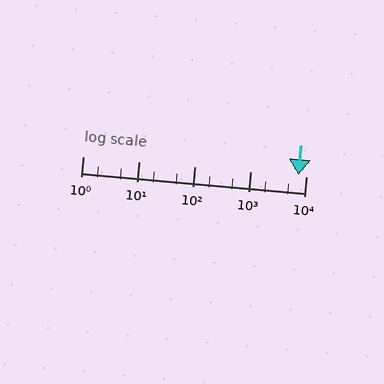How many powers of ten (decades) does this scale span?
The scale spans 4 decades, from 1 to 10000.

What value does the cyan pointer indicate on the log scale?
The pointer indicates approximately 7300.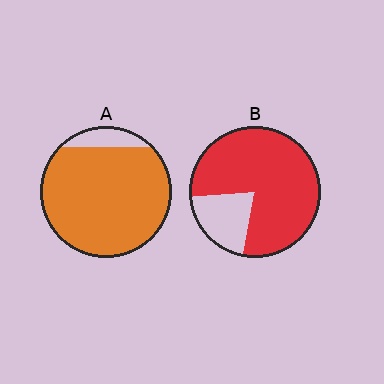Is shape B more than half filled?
Yes.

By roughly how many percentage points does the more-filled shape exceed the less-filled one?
By roughly 10 percentage points (A over B).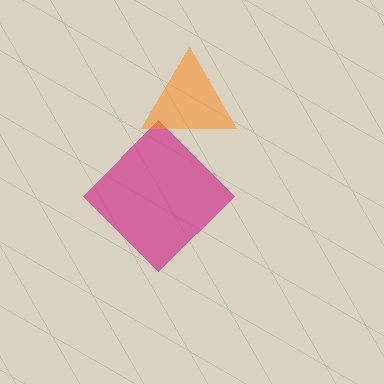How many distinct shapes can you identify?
There are 2 distinct shapes: a magenta diamond, an orange triangle.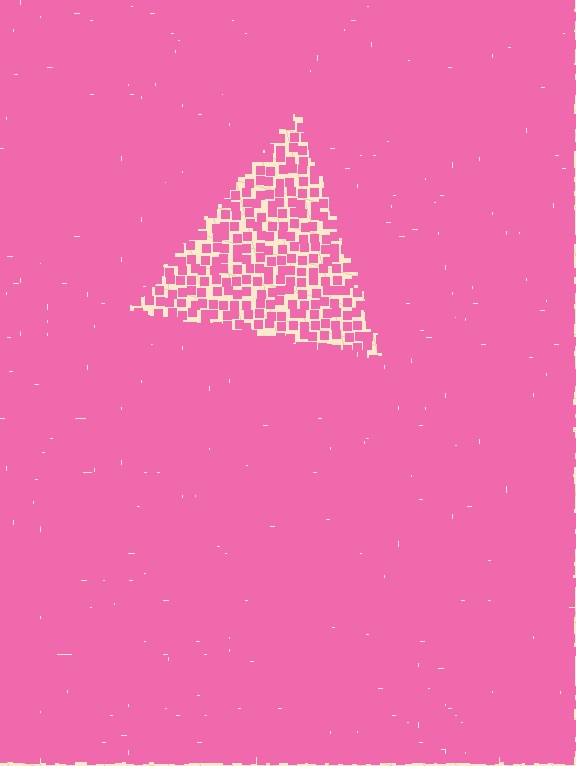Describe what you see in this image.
The image contains small pink elements arranged at two different densities. A triangle-shaped region is visible where the elements are less densely packed than the surrounding area.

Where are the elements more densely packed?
The elements are more densely packed outside the triangle boundary.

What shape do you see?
I see a triangle.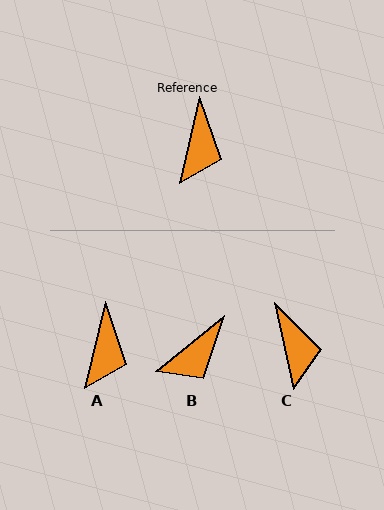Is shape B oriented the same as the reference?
No, it is off by about 38 degrees.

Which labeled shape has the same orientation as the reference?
A.